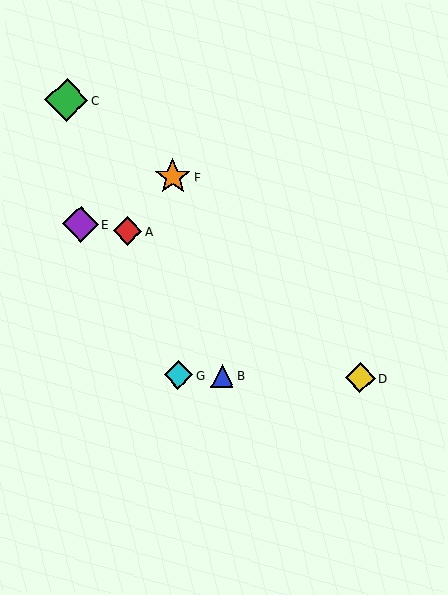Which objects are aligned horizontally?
Objects B, D, G are aligned horizontally.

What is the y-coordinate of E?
Object E is at y≈224.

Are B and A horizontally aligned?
No, B is at y≈376 and A is at y≈231.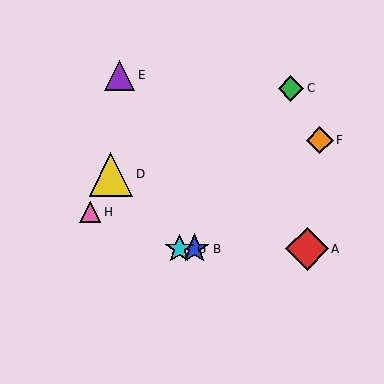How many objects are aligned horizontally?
3 objects (A, B, G) are aligned horizontally.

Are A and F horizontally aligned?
No, A is at y≈249 and F is at y≈140.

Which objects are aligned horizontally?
Objects A, B, G are aligned horizontally.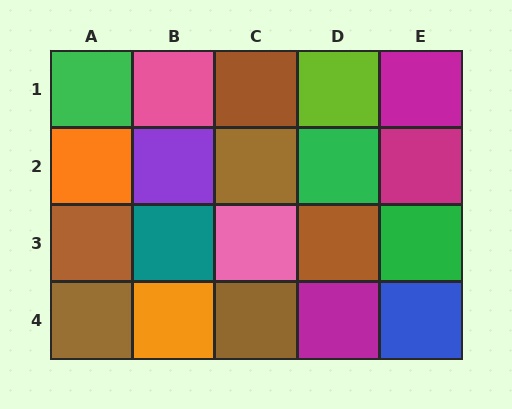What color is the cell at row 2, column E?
Magenta.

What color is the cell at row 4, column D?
Magenta.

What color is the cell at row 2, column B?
Purple.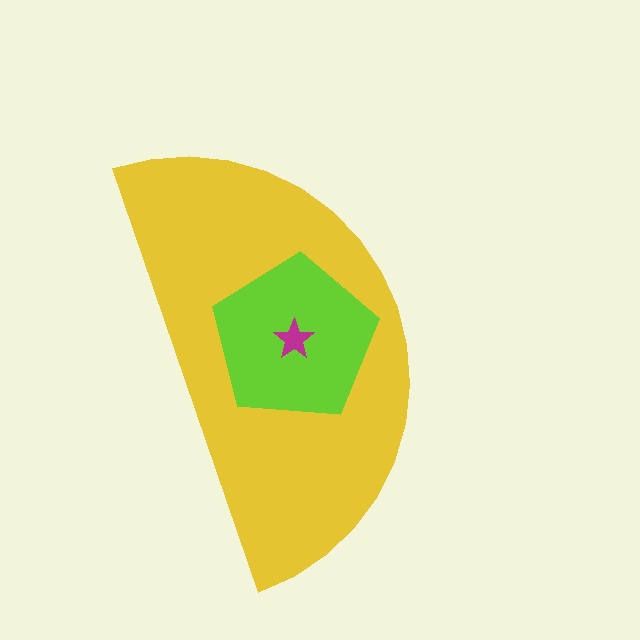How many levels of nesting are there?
3.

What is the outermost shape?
The yellow semicircle.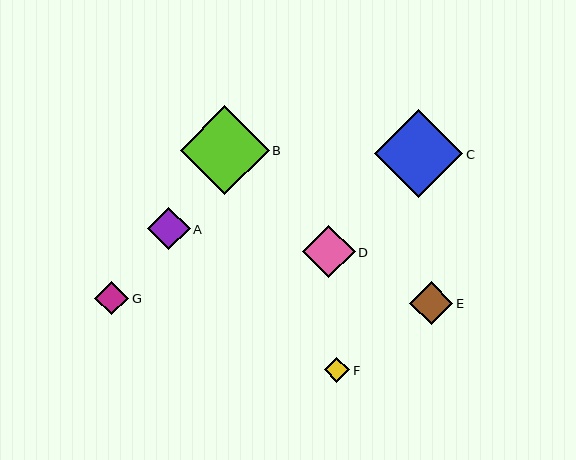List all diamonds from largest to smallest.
From largest to smallest: B, C, D, E, A, G, F.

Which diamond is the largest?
Diamond B is the largest with a size of approximately 89 pixels.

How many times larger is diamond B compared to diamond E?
Diamond B is approximately 2.1 times the size of diamond E.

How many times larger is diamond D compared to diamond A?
Diamond D is approximately 1.2 times the size of diamond A.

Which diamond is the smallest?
Diamond F is the smallest with a size of approximately 25 pixels.